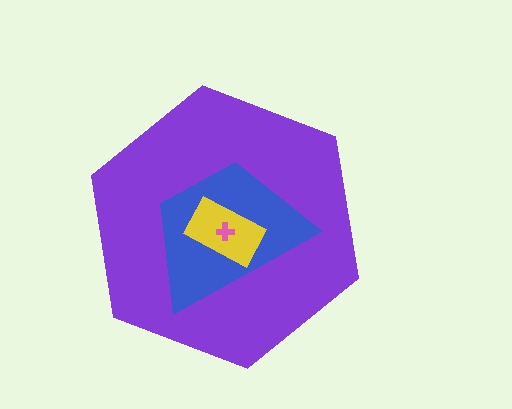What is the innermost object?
The pink cross.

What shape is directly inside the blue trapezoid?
The yellow rectangle.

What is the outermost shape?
The purple hexagon.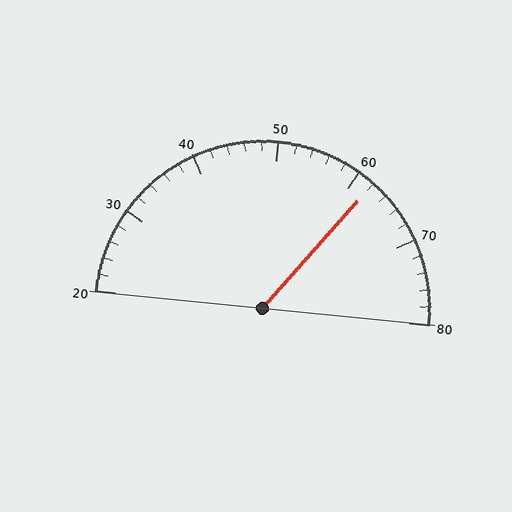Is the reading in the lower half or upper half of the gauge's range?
The reading is in the upper half of the range (20 to 80).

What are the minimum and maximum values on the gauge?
The gauge ranges from 20 to 80.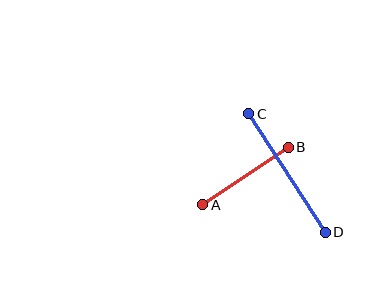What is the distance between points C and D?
The distance is approximately 141 pixels.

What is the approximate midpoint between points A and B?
The midpoint is at approximately (245, 176) pixels.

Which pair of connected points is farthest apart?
Points C and D are farthest apart.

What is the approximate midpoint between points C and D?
The midpoint is at approximately (287, 173) pixels.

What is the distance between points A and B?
The distance is approximately 103 pixels.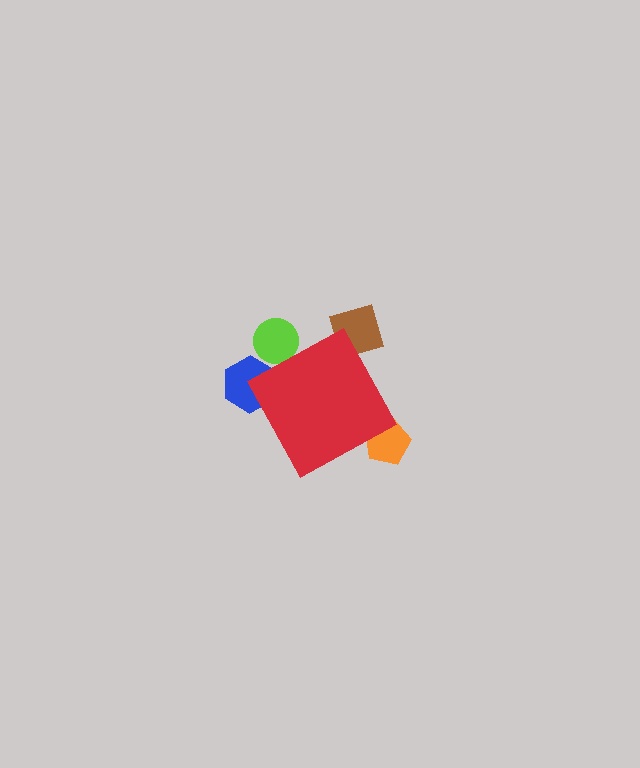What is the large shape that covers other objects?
A red diamond.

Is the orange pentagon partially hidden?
Yes, the orange pentagon is partially hidden behind the red diamond.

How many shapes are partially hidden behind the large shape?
4 shapes are partially hidden.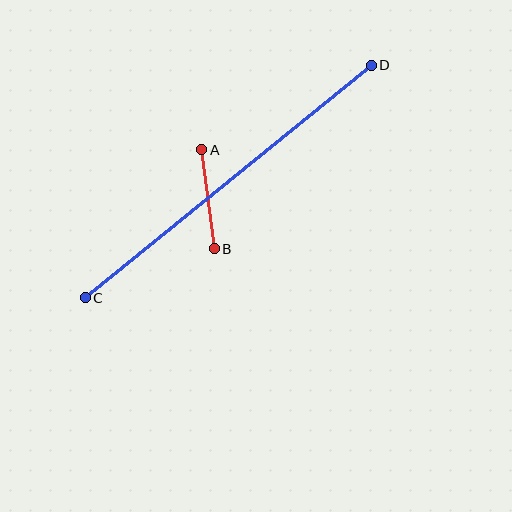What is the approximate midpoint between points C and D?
The midpoint is at approximately (228, 181) pixels.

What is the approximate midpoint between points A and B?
The midpoint is at approximately (208, 199) pixels.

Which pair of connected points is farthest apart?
Points C and D are farthest apart.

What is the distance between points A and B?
The distance is approximately 100 pixels.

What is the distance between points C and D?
The distance is approximately 369 pixels.